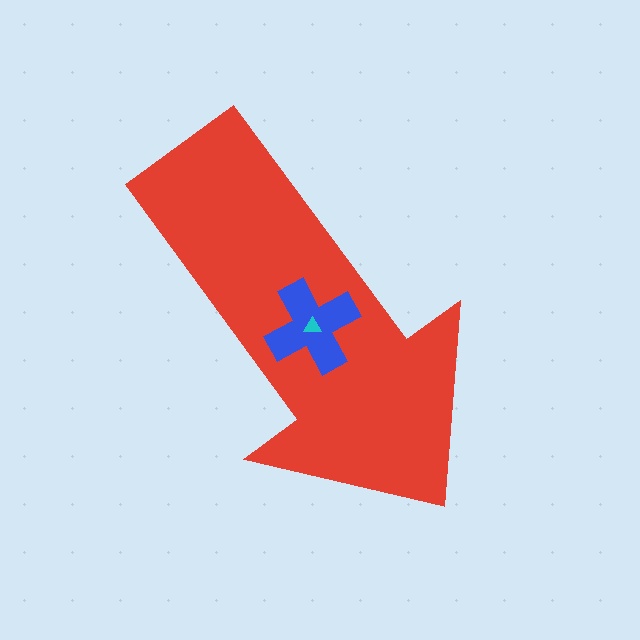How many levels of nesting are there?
3.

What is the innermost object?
The cyan triangle.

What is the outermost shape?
The red arrow.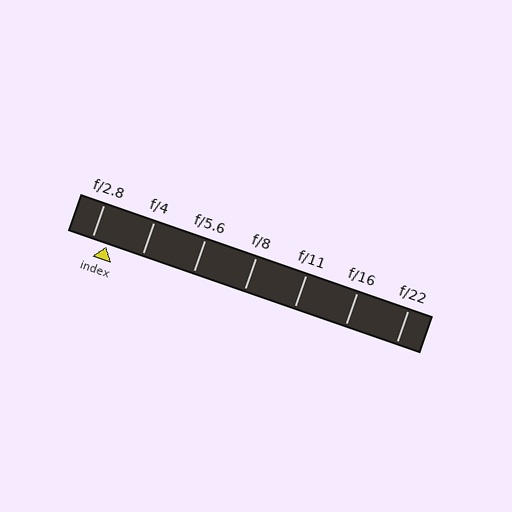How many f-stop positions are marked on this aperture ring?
There are 7 f-stop positions marked.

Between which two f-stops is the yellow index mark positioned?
The index mark is between f/2.8 and f/4.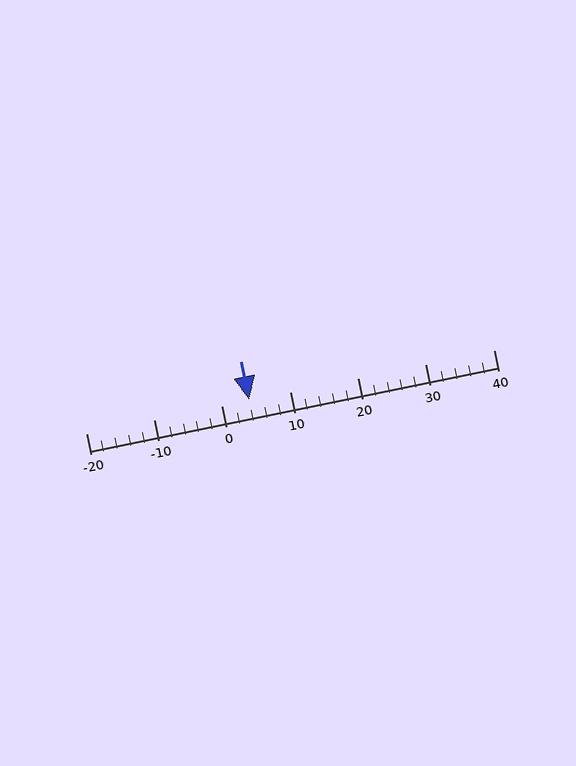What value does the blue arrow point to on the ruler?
The blue arrow points to approximately 4.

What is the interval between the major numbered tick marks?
The major tick marks are spaced 10 units apart.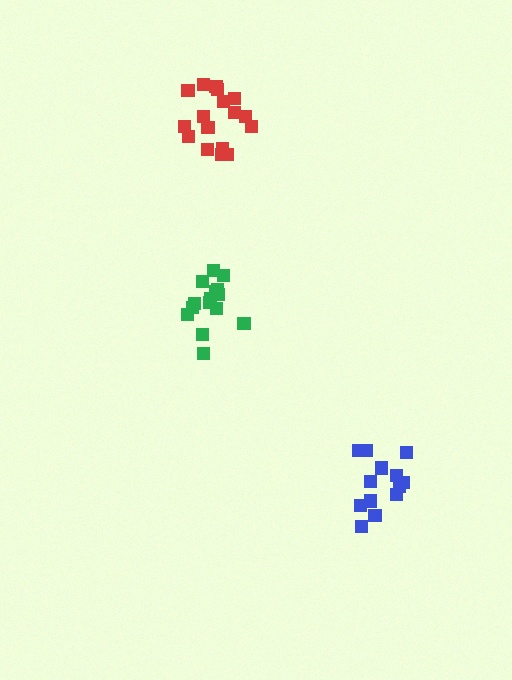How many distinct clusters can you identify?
There are 3 distinct clusters.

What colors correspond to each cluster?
The clusters are colored: blue, red, green.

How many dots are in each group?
Group 1: 14 dots, Group 2: 17 dots, Group 3: 16 dots (47 total).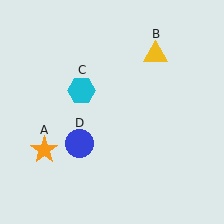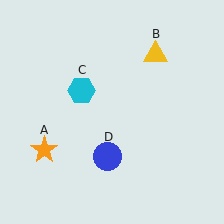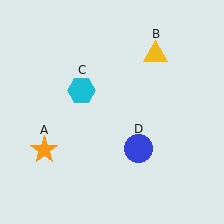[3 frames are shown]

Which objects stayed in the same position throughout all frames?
Orange star (object A) and yellow triangle (object B) and cyan hexagon (object C) remained stationary.